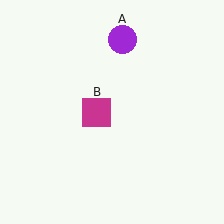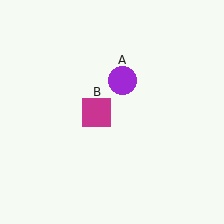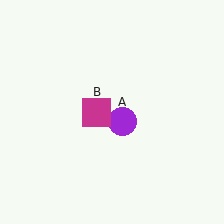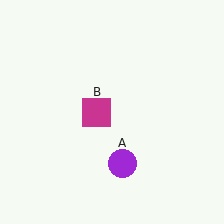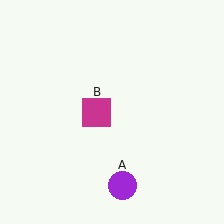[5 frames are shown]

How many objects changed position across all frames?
1 object changed position: purple circle (object A).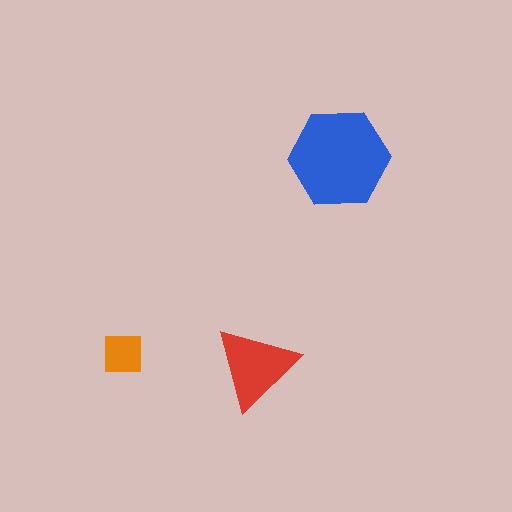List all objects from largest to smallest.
The blue hexagon, the red triangle, the orange square.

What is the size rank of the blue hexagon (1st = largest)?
1st.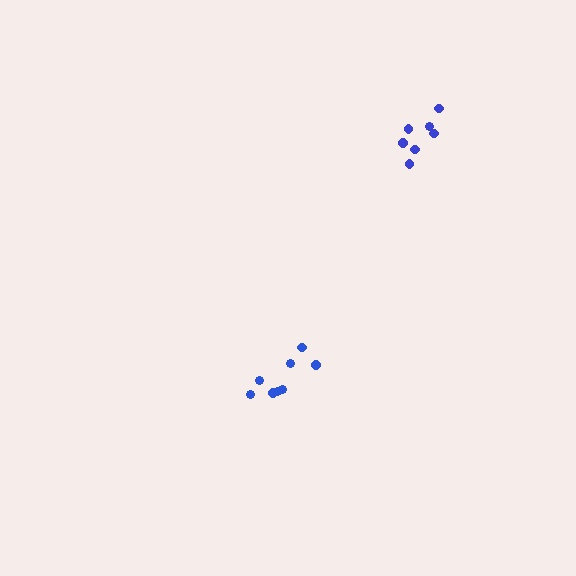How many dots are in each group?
Group 1: 8 dots, Group 2: 7 dots (15 total).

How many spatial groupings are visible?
There are 2 spatial groupings.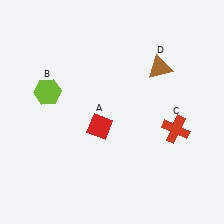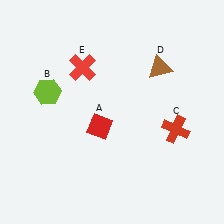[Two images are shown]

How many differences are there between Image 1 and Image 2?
There is 1 difference between the two images.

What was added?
A red cross (E) was added in Image 2.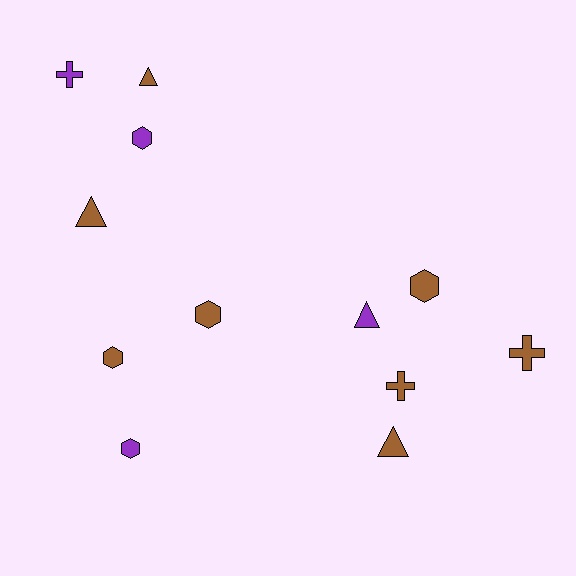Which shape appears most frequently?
Hexagon, with 5 objects.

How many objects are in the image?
There are 12 objects.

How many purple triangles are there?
There is 1 purple triangle.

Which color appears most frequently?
Brown, with 8 objects.